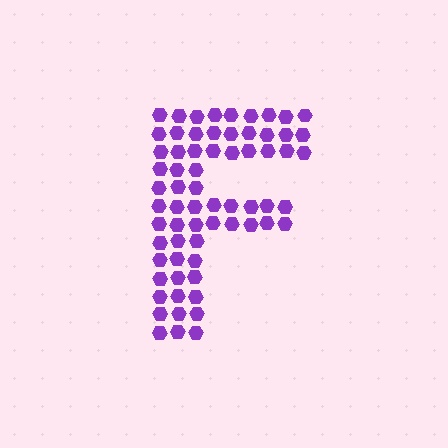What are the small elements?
The small elements are hexagons.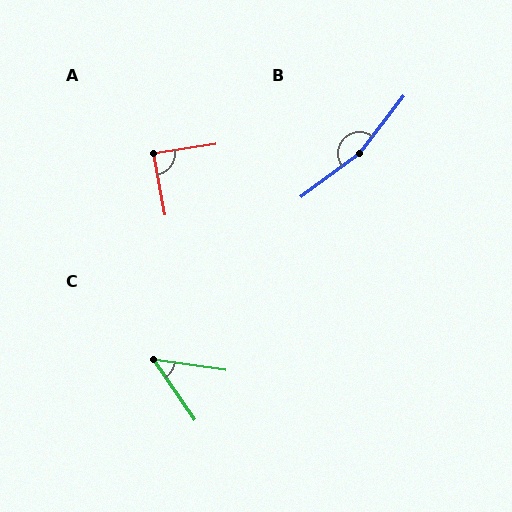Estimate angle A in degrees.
Approximately 88 degrees.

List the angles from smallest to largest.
C (47°), A (88°), B (164°).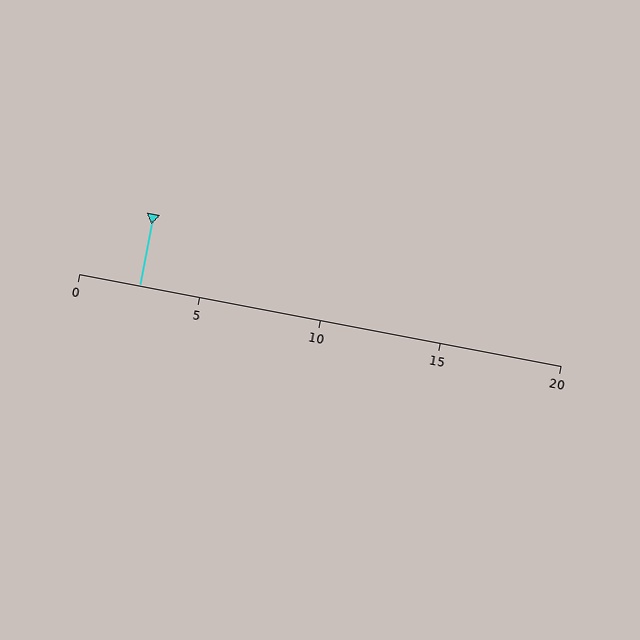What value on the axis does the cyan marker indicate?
The marker indicates approximately 2.5.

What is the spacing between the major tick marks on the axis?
The major ticks are spaced 5 apart.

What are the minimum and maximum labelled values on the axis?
The axis runs from 0 to 20.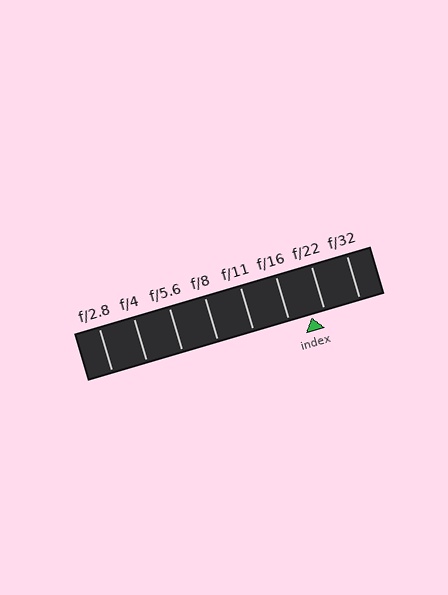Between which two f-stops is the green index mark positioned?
The index mark is between f/16 and f/22.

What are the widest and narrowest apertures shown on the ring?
The widest aperture shown is f/2.8 and the narrowest is f/32.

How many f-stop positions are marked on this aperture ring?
There are 8 f-stop positions marked.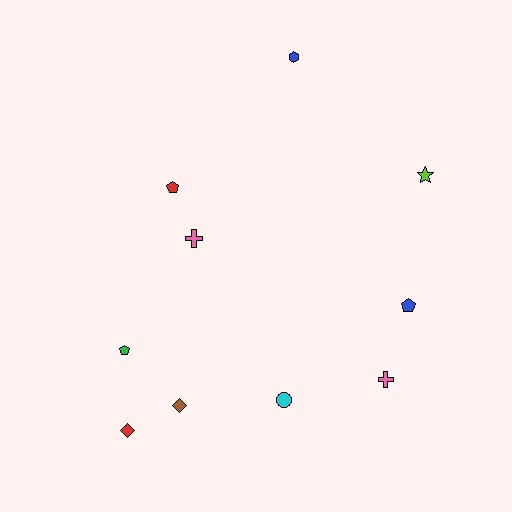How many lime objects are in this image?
There is 1 lime object.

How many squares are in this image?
There are no squares.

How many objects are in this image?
There are 10 objects.